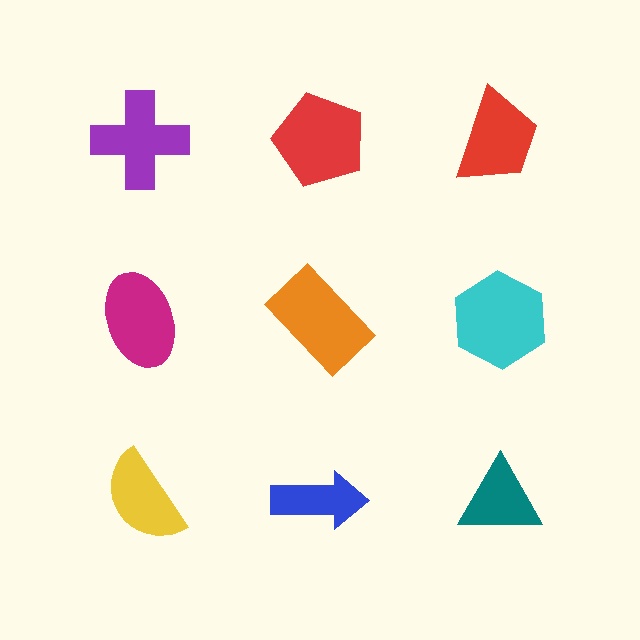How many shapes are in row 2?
3 shapes.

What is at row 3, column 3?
A teal triangle.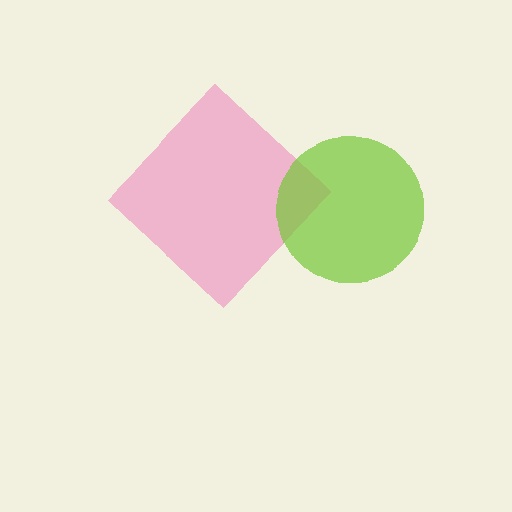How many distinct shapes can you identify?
There are 2 distinct shapes: a pink diamond, a lime circle.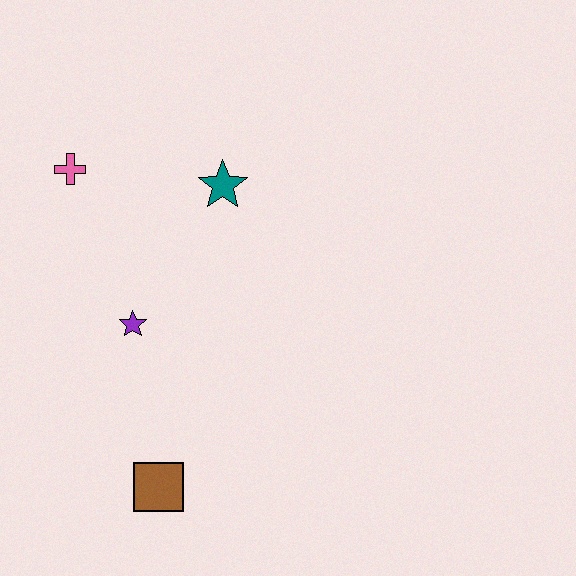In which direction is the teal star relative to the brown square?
The teal star is above the brown square.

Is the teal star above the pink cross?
No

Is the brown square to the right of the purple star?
Yes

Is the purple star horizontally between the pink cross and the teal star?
Yes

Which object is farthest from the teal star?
The brown square is farthest from the teal star.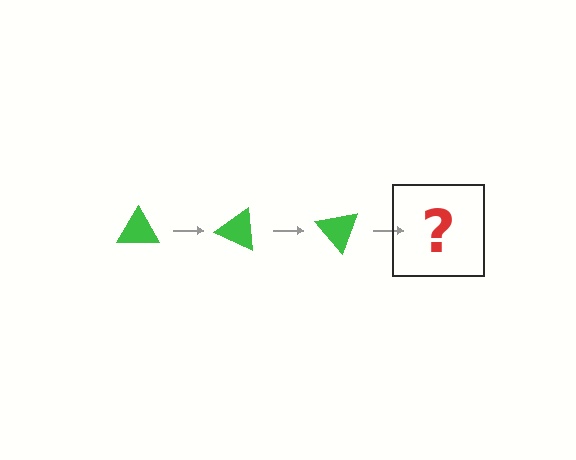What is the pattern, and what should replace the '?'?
The pattern is that the triangle rotates 25 degrees each step. The '?' should be a green triangle rotated 75 degrees.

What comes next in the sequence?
The next element should be a green triangle rotated 75 degrees.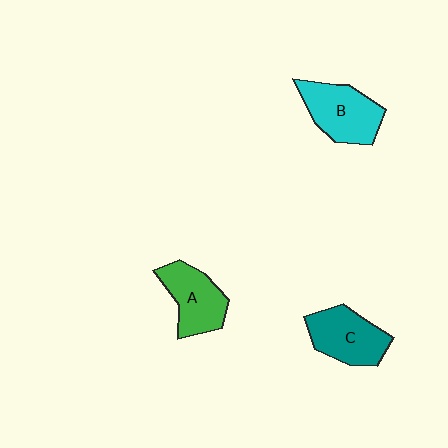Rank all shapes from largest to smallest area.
From largest to smallest: B (cyan), C (teal), A (green).